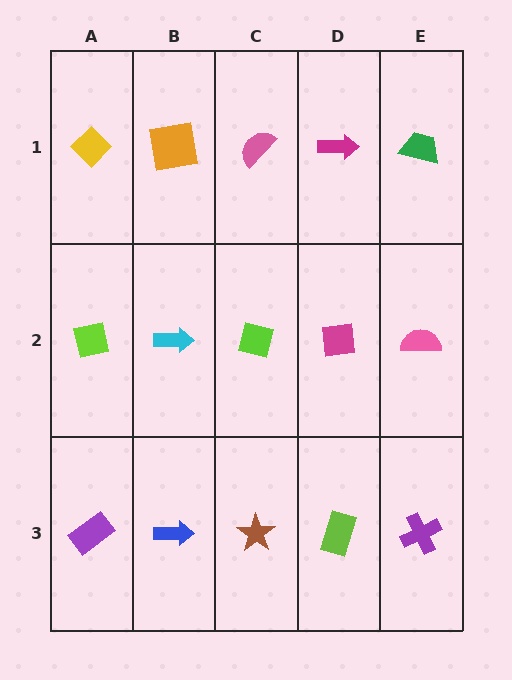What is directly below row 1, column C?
A lime diamond.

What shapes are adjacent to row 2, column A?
A yellow diamond (row 1, column A), a purple rectangle (row 3, column A), a cyan arrow (row 2, column B).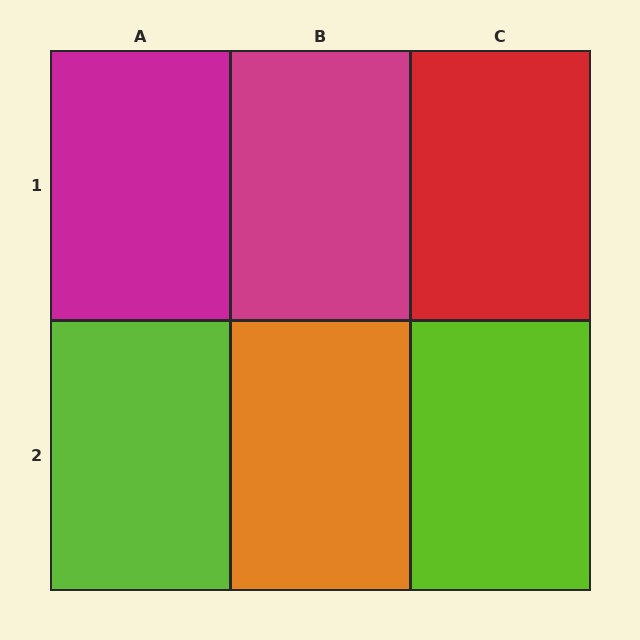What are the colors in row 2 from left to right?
Lime, orange, lime.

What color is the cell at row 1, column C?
Red.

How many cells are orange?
1 cell is orange.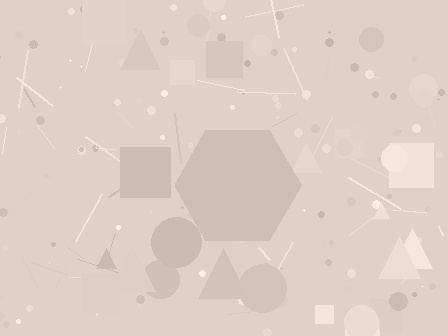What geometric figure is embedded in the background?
A hexagon is embedded in the background.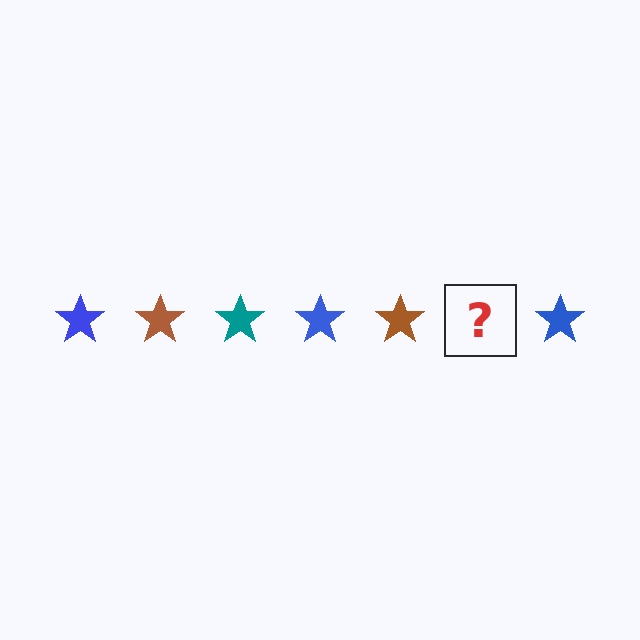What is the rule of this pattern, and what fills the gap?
The rule is that the pattern cycles through blue, brown, teal stars. The gap should be filled with a teal star.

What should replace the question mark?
The question mark should be replaced with a teal star.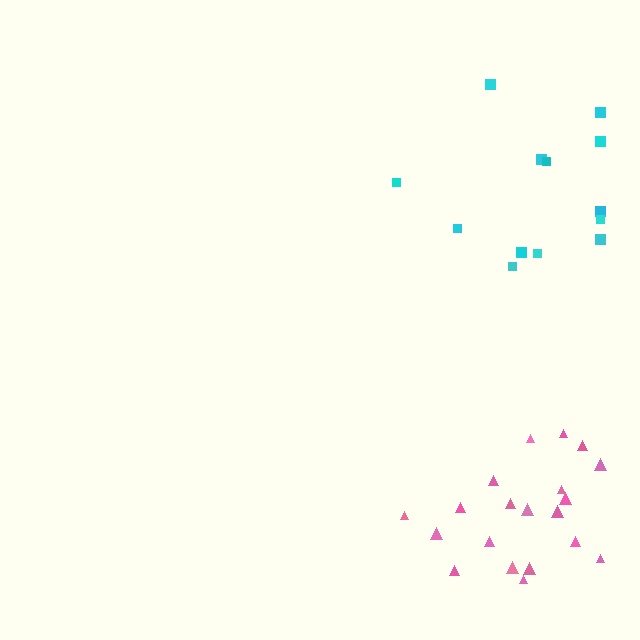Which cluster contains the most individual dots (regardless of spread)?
Pink (20).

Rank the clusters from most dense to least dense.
pink, cyan.